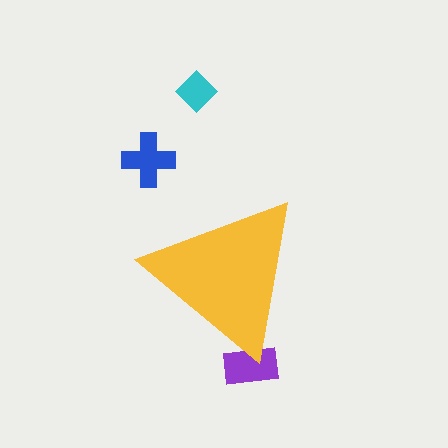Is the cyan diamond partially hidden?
No, the cyan diamond is fully visible.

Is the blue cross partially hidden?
No, the blue cross is fully visible.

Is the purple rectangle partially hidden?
Yes, the purple rectangle is partially hidden behind the yellow triangle.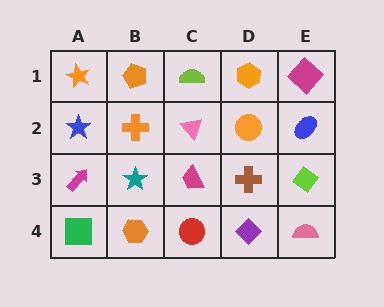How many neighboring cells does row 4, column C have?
3.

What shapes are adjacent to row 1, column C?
A pink triangle (row 2, column C), an orange pentagon (row 1, column B), an orange hexagon (row 1, column D).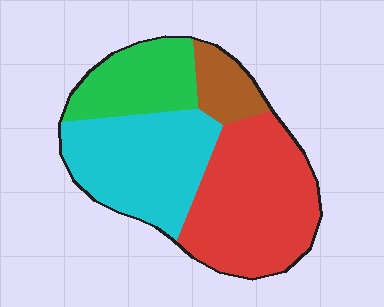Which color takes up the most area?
Red, at roughly 40%.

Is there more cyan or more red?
Red.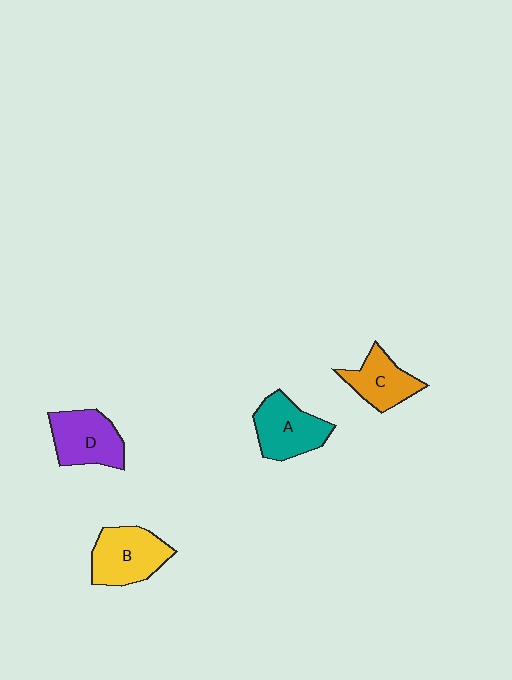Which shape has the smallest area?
Shape C (orange).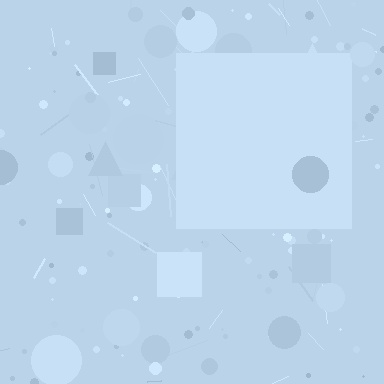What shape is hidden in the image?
A square is hidden in the image.